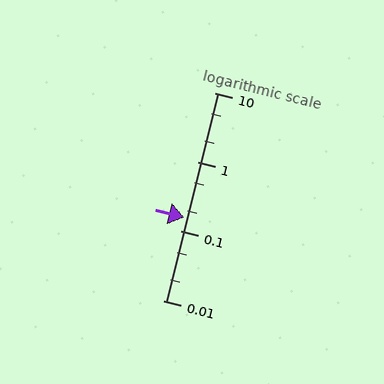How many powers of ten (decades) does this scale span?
The scale spans 3 decades, from 0.01 to 10.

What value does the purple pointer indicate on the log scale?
The pointer indicates approximately 0.16.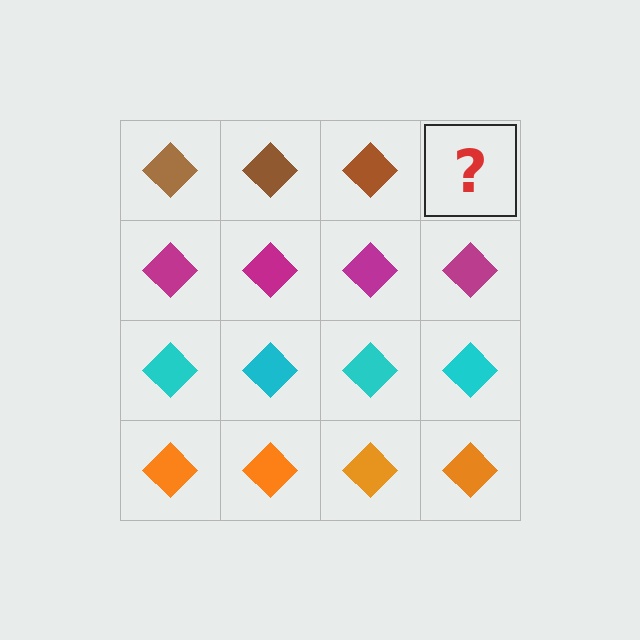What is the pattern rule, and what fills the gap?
The rule is that each row has a consistent color. The gap should be filled with a brown diamond.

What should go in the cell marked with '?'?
The missing cell should contain a brown diamond.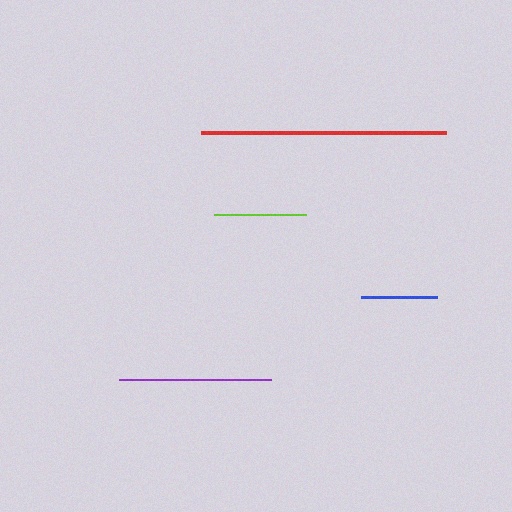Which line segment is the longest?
The red line is the longest at approximately 245 pixels.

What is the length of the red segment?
The red segment is approximately 245 pixels long.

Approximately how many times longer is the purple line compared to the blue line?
The purple line is approximately 2.0 times the length of the blue line.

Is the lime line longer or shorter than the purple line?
The purple line is longer than the lime line.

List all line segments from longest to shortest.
From longest to shortest: red, purple, lime, blue.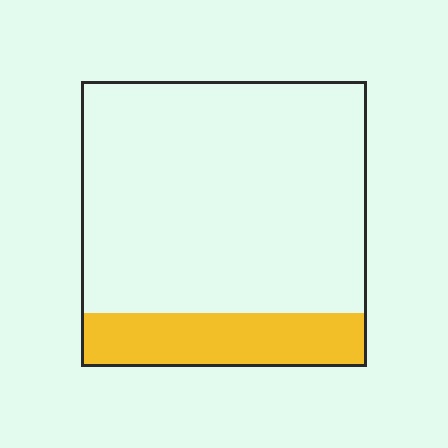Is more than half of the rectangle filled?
No.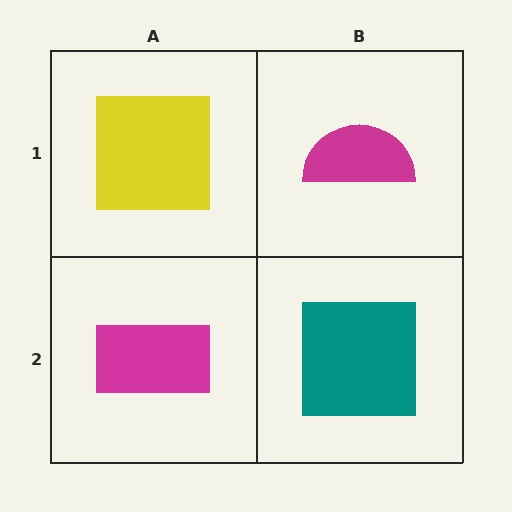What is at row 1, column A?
A yellow square.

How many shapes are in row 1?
2 shapes.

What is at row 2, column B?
A teal square.